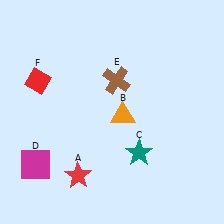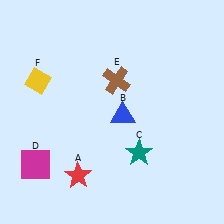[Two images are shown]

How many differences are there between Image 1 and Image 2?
There are 2 differences between the two images.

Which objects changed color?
B changed from orange to blue. F changed from red to yellow.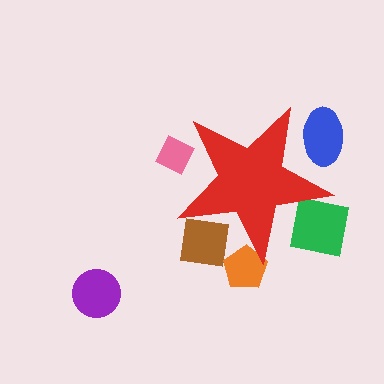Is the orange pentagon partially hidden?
Yes, the orange pentagon is partially hidden behind the red star.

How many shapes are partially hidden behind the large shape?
5 shapes are partially hidden.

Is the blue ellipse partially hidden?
Yes, the blue ellipse is partially hidden behind the red star.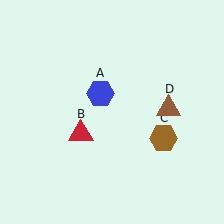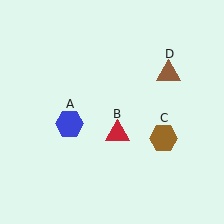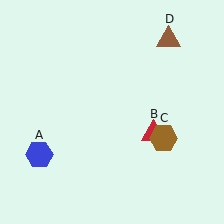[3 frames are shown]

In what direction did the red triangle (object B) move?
The red triangle (object B) moved right.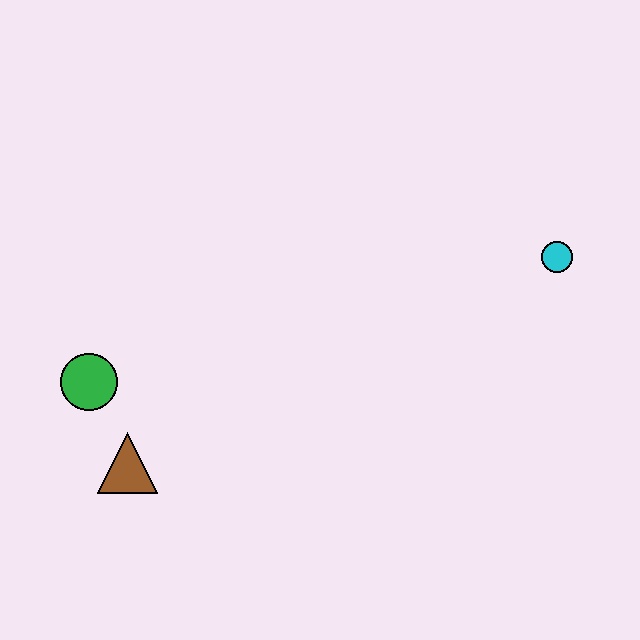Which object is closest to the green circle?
The brown triangle is closest to the green circle.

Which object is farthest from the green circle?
The cyan circle is farthest from the green circle.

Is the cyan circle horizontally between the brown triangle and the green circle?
No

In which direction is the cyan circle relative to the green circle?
The cyan circle is to the right of the green circle.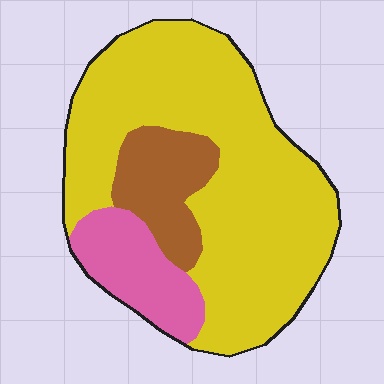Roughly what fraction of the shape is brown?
Brown covers 15% of the shape.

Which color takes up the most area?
Yellow, at roughly 70%.